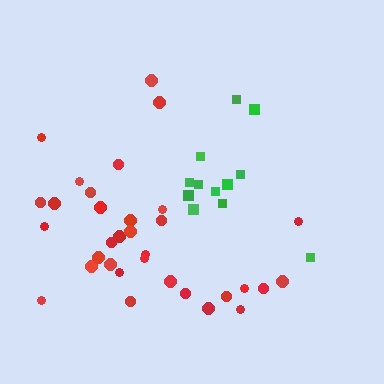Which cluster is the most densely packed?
Red.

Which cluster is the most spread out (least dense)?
Green.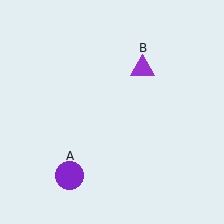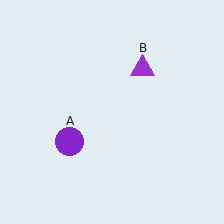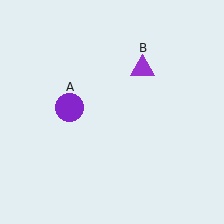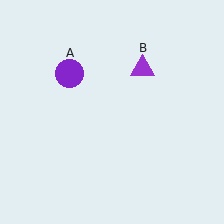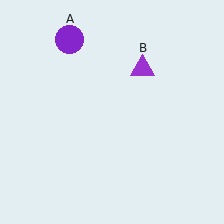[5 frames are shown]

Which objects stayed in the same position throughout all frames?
Purple triangle (object B) remained stationary.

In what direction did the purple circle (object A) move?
The purple circle (object A) moved up.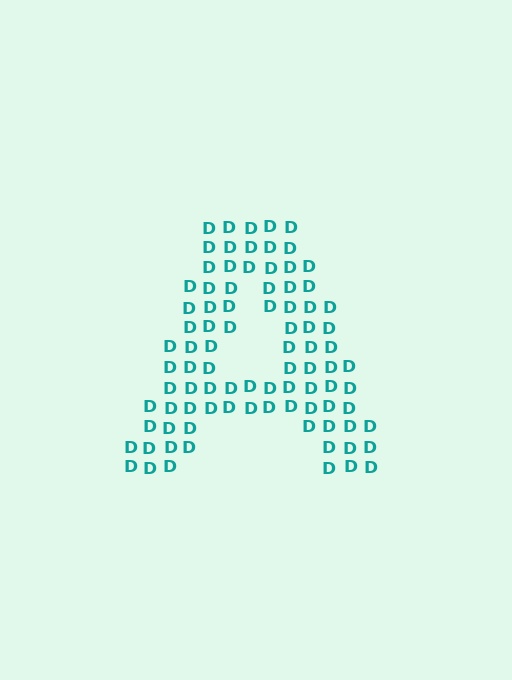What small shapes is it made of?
It is made of small letter D's.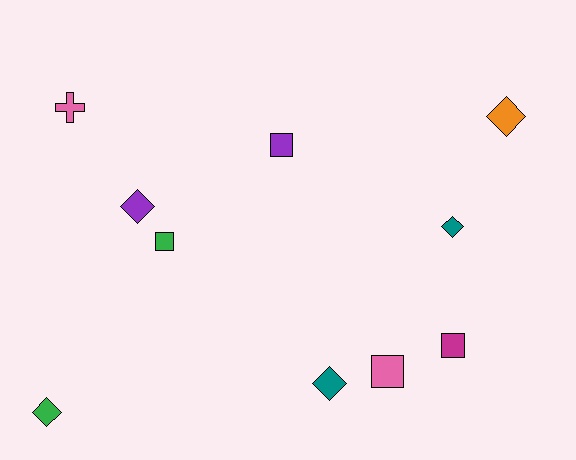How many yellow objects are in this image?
There are no yellow objects.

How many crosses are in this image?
There is 1 cross.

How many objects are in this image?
There are 10 objects.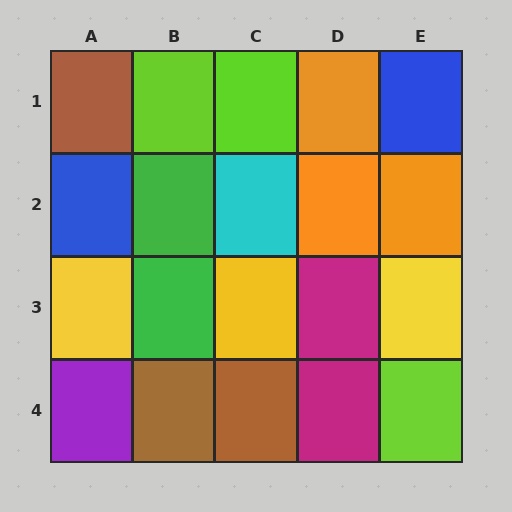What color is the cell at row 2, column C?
Cyan.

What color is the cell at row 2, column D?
Orange.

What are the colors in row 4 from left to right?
Purple, brown, brown, magenta, lime.